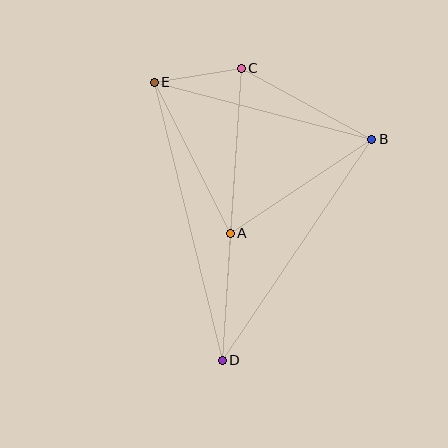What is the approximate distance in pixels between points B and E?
The distance between B and E is approximately 225 pixels.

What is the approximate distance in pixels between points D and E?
The distance between D and E is approximately 286 pixels.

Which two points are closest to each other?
Points C and E are closest to each other.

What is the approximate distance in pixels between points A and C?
The distance between A and C is approximately 165 pixels.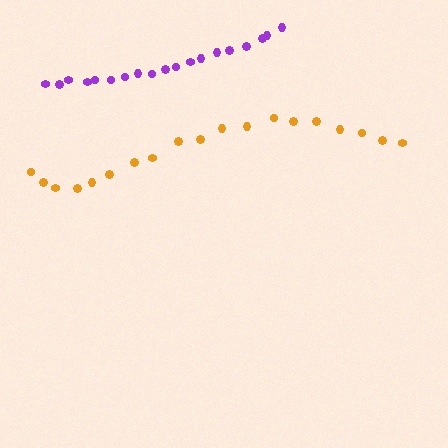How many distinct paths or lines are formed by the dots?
There are 2 distinct paths.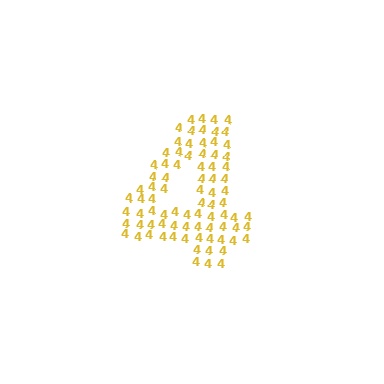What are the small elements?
The small elements are digit 4's.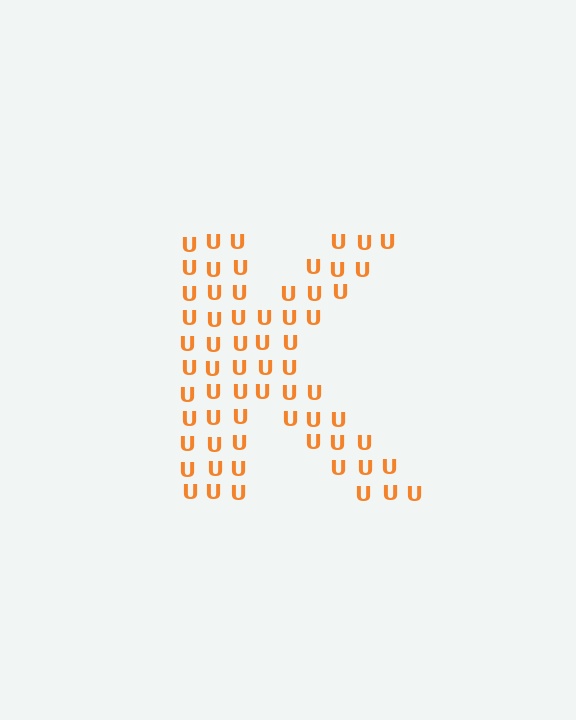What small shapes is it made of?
It is made of small letter U's.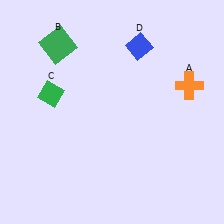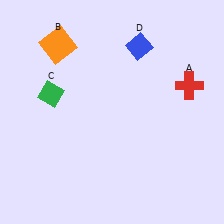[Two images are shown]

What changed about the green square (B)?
In Image 1, B is green. In Image 2, it changed to orange.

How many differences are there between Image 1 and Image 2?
There are 2 differences between the two images.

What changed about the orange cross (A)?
In Image 1, A is orange. In Image 2, it changed to red.